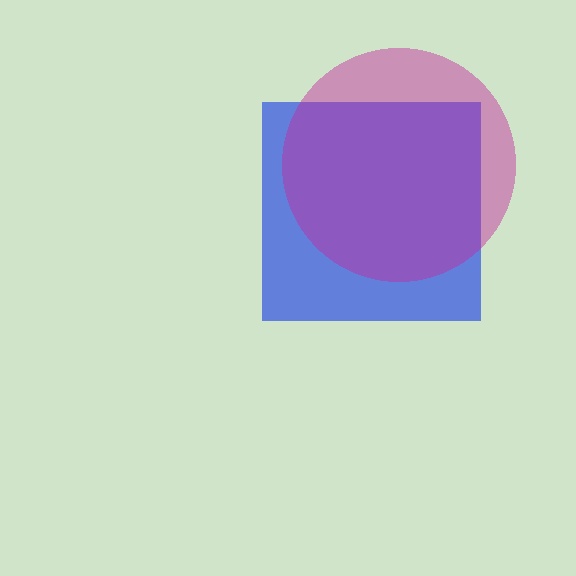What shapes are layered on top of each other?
The layered shapes are: a blue square, a magenta circle.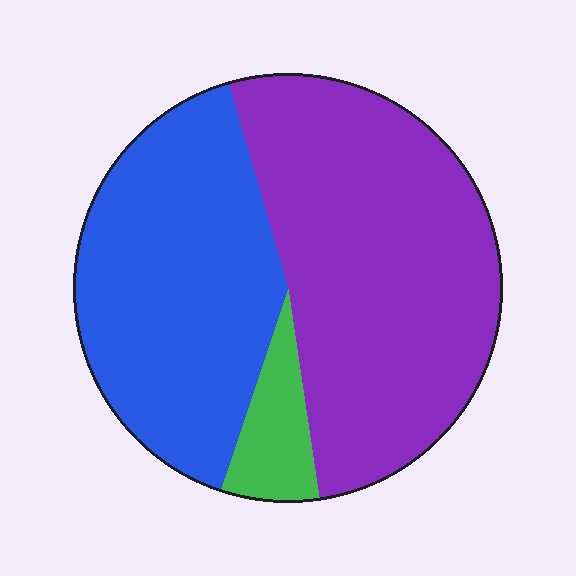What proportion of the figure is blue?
Blue takes up about two fifths (2/5) of the figure.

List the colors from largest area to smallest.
From largest to smallest: purple, blue, green.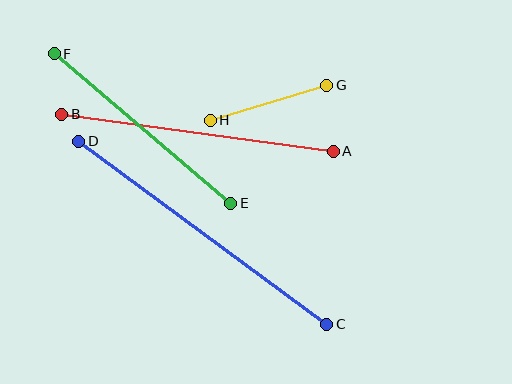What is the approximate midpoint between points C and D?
The midpoint is at approximately (203, 233) pixels.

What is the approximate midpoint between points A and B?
The midpoint is at approximately (197, 133) pixels.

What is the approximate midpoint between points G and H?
The midpoint is at approximately (269, 103) pixels.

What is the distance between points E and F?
The distance is approximately 231 pixels.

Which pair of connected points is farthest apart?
Points C and D are farthest apart.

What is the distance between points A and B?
The distance is approximately 274 pixels.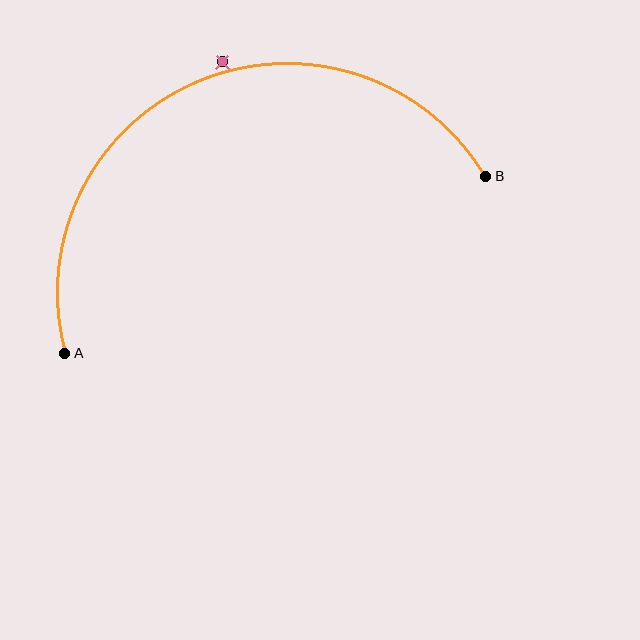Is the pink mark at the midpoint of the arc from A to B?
No — the pink mark does not lie on the arc at all. It sits slightly outside the curve.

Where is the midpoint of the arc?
The arc midpoint is the point on the curve farthest from the straight line joining A and B. It sits above that line.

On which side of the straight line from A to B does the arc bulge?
The arc bulges above the straight line connecting A and B.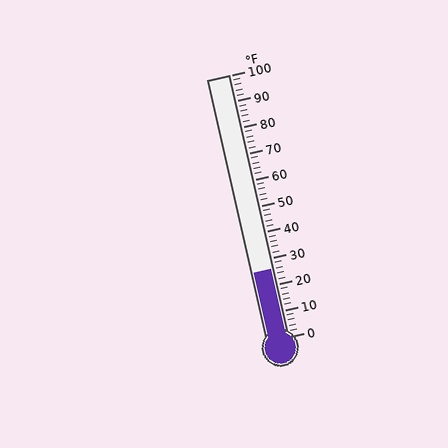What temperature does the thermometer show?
The thermometer shows approximately 26°F.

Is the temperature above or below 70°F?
The temperature is below 70°F.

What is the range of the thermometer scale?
The thermometer scale ranges from 0°F to 100°F.